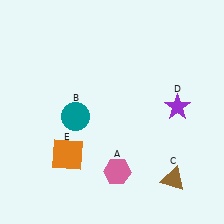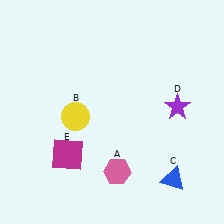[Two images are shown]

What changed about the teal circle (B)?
In Image 1, B is teal. In Image 2, it changed to yellow.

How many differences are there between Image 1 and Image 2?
There are 3 differences between the two images.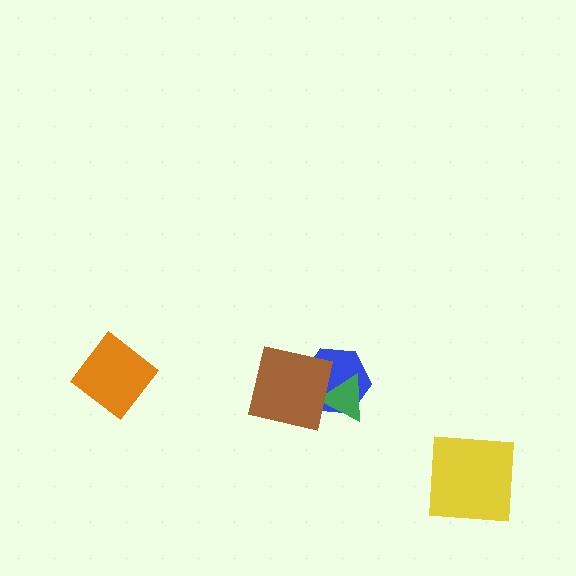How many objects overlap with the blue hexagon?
2 objects overlap with the blue hexagon.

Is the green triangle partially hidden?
Yes, it is partially covered by another shape.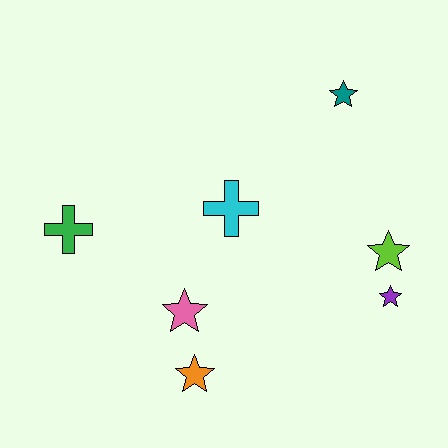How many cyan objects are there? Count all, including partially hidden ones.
There is 1 cyan object.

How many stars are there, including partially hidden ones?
There are 5 stars.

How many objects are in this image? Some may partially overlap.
There are 7 objects.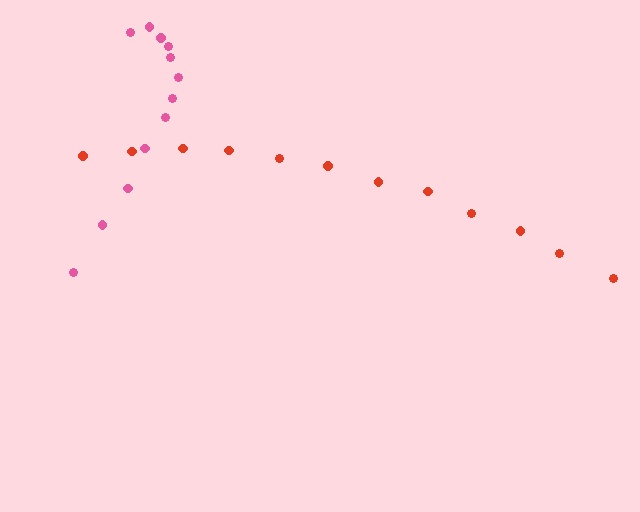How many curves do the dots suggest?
There are 2 distinct paths.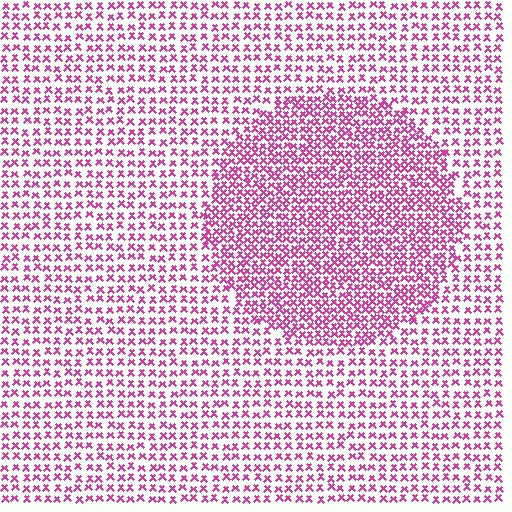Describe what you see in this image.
The image contains small magenta elements arranged at two different densities. A circle-shaped region is visible where the elements are more densely packed than the surrounding area.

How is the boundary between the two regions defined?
The boundary is defined by a change in element density (approximately 1.8x ratio). All elements are the same color, size, and shape.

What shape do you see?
I see a circle.